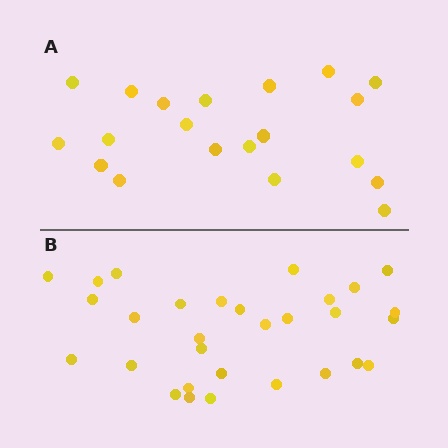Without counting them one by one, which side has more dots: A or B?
Region B (the bottom region) has more dots.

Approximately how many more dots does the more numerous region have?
Region B has roughly 10 or so more dots than region A.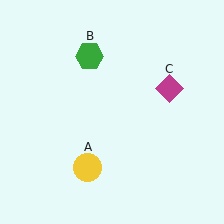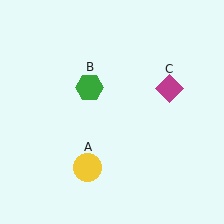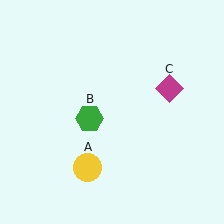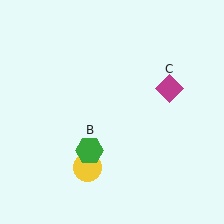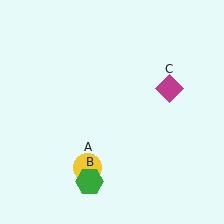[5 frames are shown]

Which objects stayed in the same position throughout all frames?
Yellow circle (object A) and magenta diamond (object C) remained stationary.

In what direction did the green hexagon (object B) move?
The green hexagon (object B) moved down.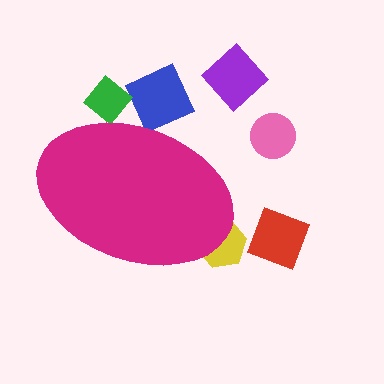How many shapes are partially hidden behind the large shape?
3 shapes are partially hidden.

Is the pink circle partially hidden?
No, the pink circle is fully visible.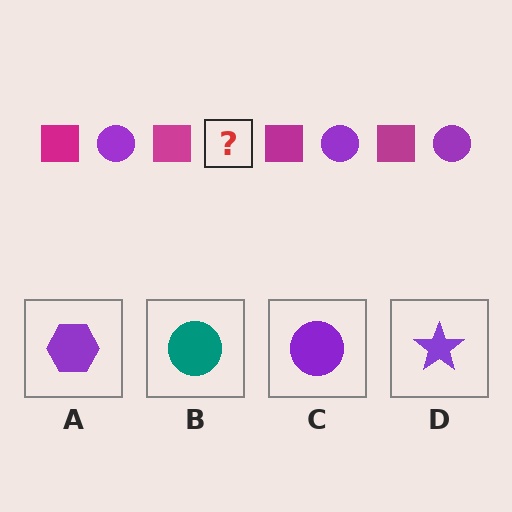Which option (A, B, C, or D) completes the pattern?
C.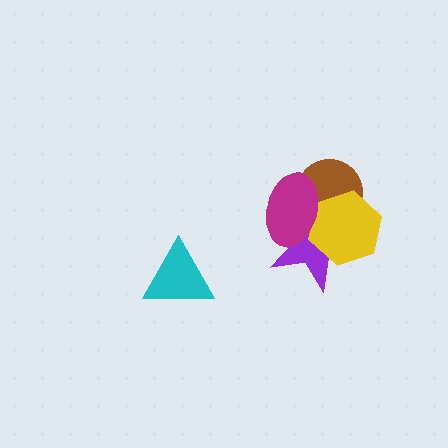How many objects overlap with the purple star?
3 objects overlap with the purple star.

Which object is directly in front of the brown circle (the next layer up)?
The purple star is directly in front of the brown circle.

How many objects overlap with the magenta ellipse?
3 objects overlap with the magenta ellipse.